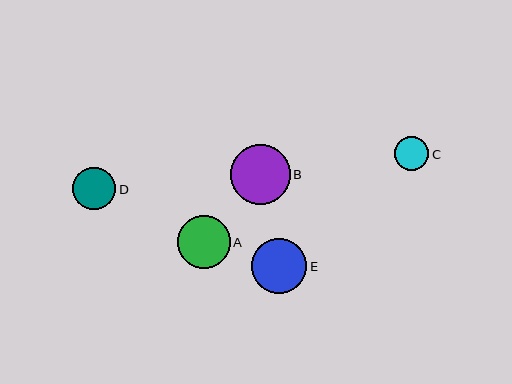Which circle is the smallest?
Circle C is the smallest with a size of approximately 34 pixels.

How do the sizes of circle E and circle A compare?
Circle E and circle A are approximately the same size.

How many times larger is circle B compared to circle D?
Circle B is approximately 1.4 times the size of circle D.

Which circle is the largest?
Circle B is the largest with a size of approximately 60 pixels.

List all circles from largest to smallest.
From largest to smallest: B, E, A, D, C.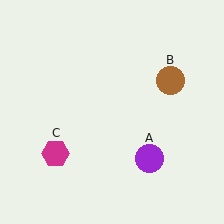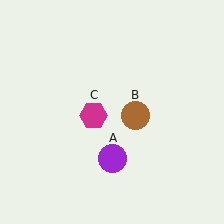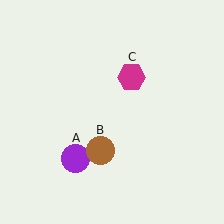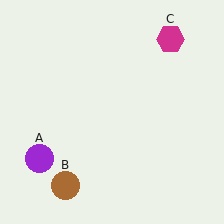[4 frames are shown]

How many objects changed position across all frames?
3 objects changed position: purple circle (object A), brown circle (object B), magenta hexagon (object C).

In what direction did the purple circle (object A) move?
The purple circle (object A) moved left.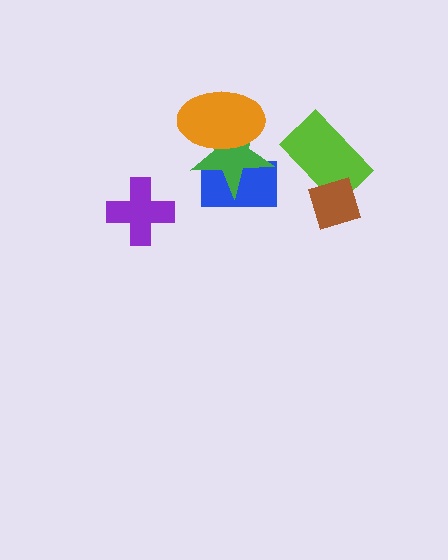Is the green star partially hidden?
Yes, it is partially covered by another shape.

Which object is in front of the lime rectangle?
The brown diamond is in front of the lime rectangle.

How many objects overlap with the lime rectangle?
1 object overlaps with the lime rectangle.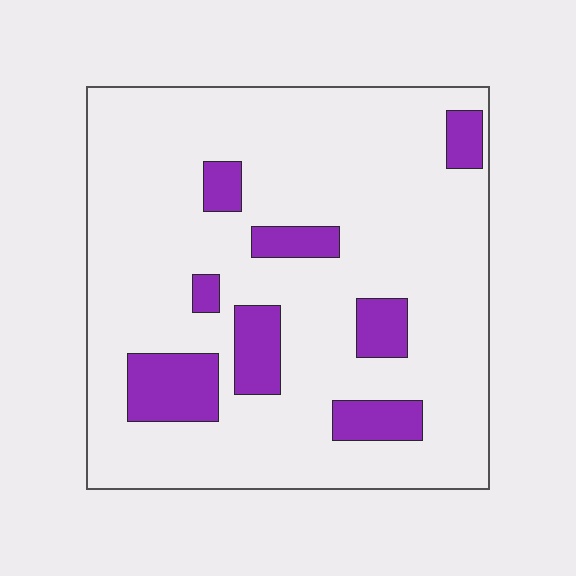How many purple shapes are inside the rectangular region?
8.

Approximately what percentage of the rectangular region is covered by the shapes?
Approximately 15%.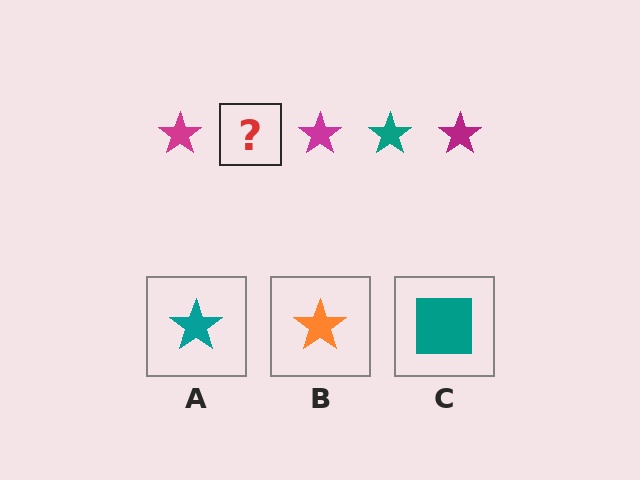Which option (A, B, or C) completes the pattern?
A.